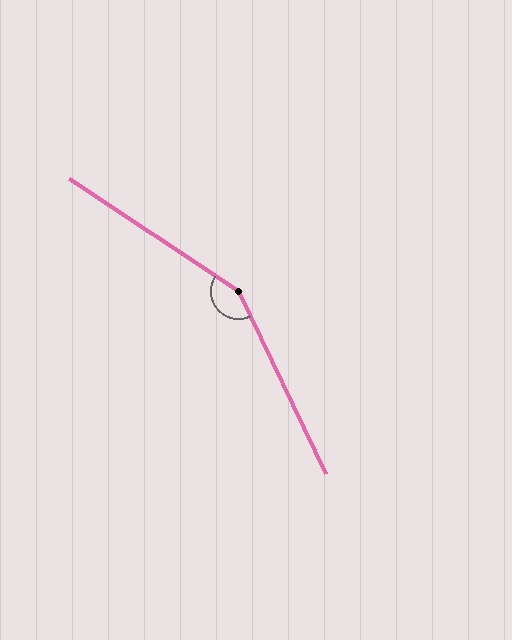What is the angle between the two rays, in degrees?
Approximately 149 degrees.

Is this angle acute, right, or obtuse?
It is obtuse.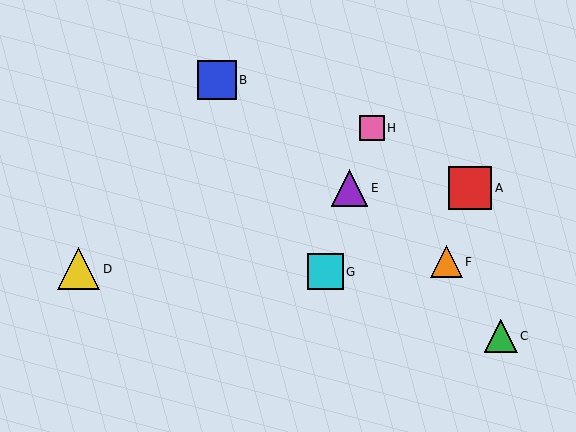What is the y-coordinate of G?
Object G is at y≈272.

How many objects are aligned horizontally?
2 objects (A, E) are aligned horizontally.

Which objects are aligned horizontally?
Objects A, E are aligned horizontally.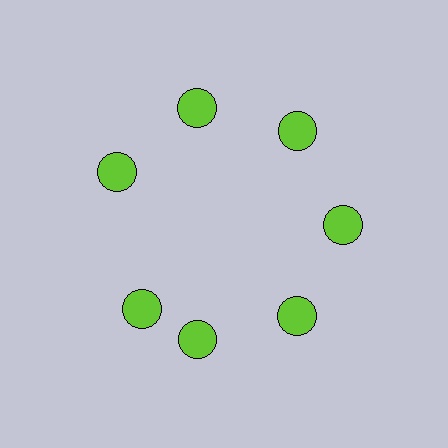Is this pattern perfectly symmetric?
No. The 7 lime circles are arranged in a ring, but one element near the 8 o'clock position is rotated out of alignment along the ring, breaking the 7-fold rotational symmetry.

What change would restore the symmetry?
The symmetry would be restored by rotating it back into even spacing with its neighbors so that all 7 circles sit at equal angles and equal distance from the center.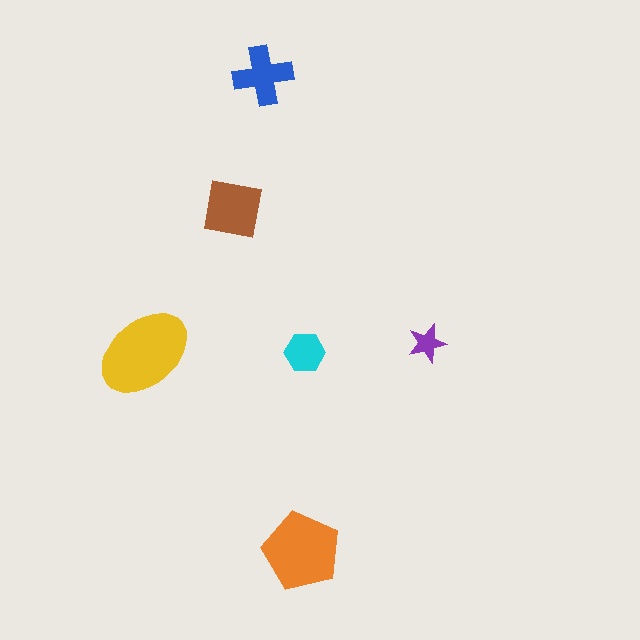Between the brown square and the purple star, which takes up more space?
The brown square.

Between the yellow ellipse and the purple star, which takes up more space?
The yellow ellipse.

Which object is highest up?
The blue cross is topmost.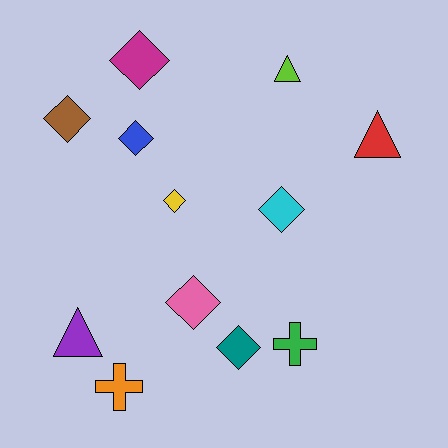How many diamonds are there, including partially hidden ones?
There are 7 diamonds.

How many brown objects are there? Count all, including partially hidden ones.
There is 1 brown object.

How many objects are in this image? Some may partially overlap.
There are 12 objects.